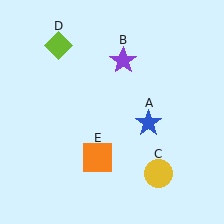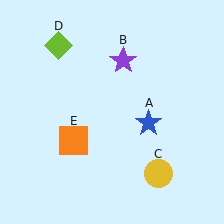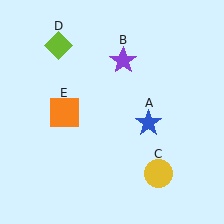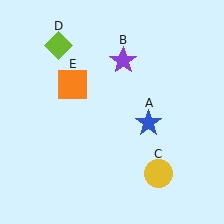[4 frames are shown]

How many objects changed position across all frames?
1 object changed position: orange square (object E).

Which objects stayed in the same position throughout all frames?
Blue star (object A) and purple star (object B) and yellow circle (object C) and lime diamond (object D) remained stationary.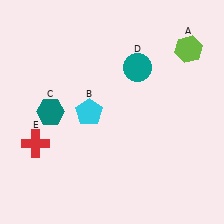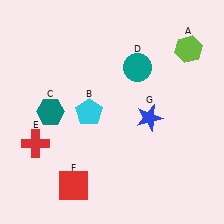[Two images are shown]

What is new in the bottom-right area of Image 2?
A blue star (G) was added in the bottom-right area of Image 2.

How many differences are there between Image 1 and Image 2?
There are 2 differences between the two images.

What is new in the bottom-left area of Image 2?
A red square (F) was added in the bottom-left area of Image 2.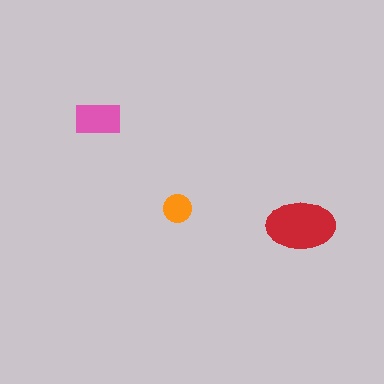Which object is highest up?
The pink rectangle is topmost.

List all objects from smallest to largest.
The orange circle, the pink rectangle, the red ellipse.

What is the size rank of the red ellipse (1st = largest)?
1st.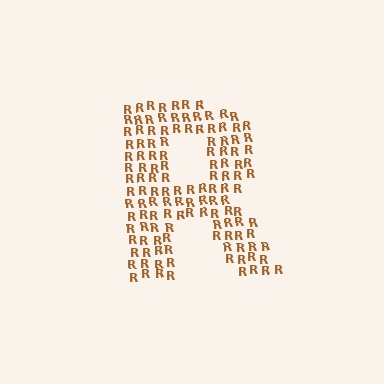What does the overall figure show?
The overall figure shows the letter R.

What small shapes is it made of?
It is made of small letter R's.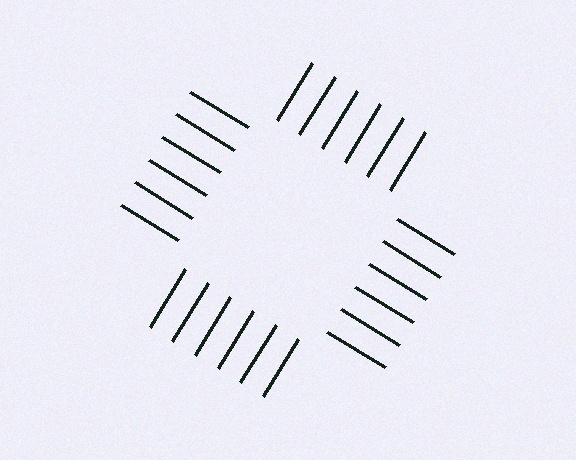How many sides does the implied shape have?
4 sides — the line-ends trace a square.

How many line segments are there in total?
24 — 6 along each of the 4 edges.